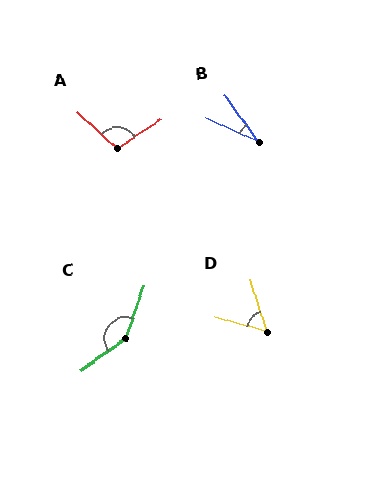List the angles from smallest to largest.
B (30°), D (56°), A (104°), C (145°).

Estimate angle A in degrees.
Approximately 104 degrees.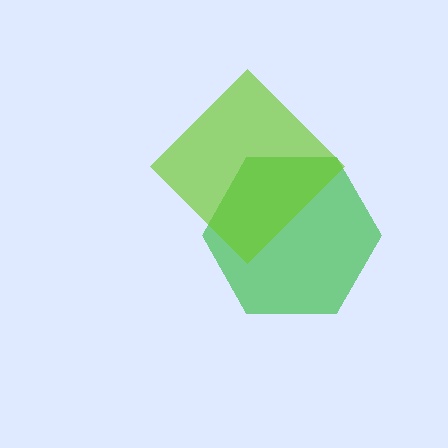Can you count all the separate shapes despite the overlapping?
Yes, there are 2 separate shapes.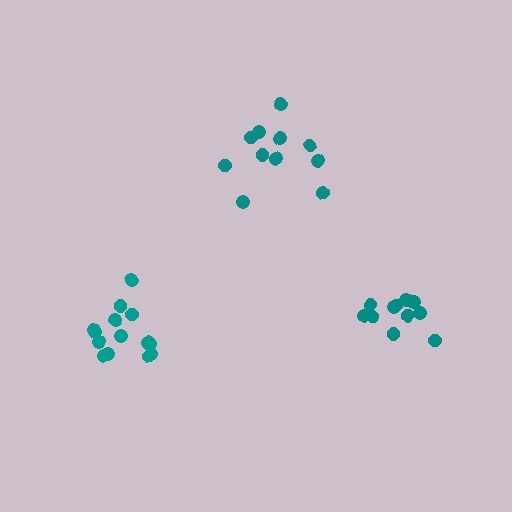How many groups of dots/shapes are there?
There are 3 groups.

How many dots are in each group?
Group 1: 14 dots, Group 2: 11 dots, Group 3: 11 dots (36 total).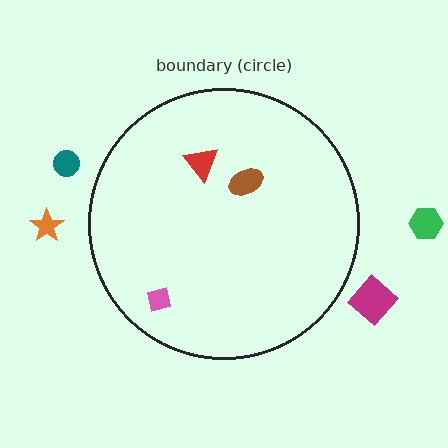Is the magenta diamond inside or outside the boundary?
Outside.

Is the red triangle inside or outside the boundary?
Inside.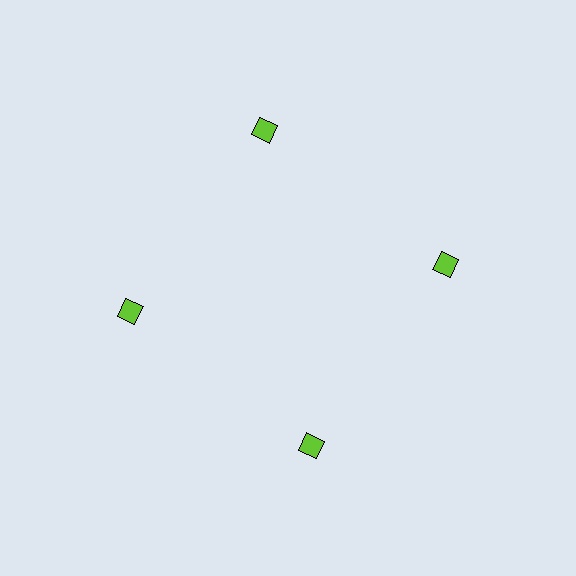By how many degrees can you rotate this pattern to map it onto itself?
The pattern maps onto itself every 90 degrees of rotation.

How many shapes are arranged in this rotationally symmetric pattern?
There are 4 shapes, arranged in 4 groups of 1.